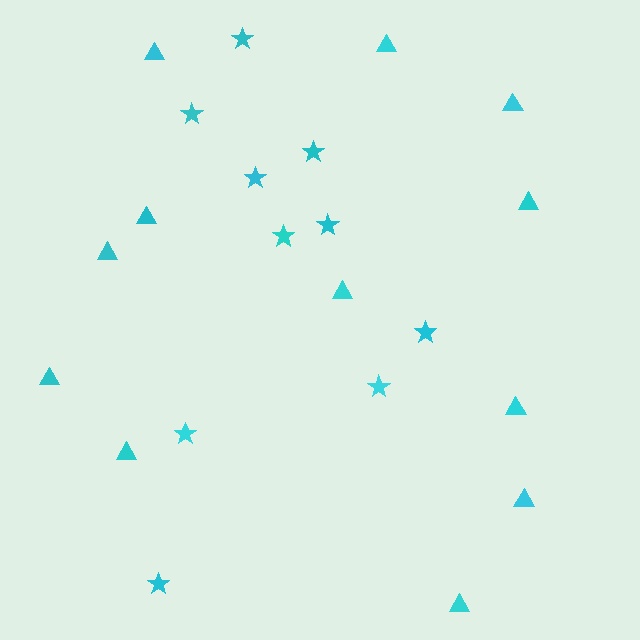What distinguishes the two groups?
There are 2 groups: one group of stars (10) and one group of triangles (12).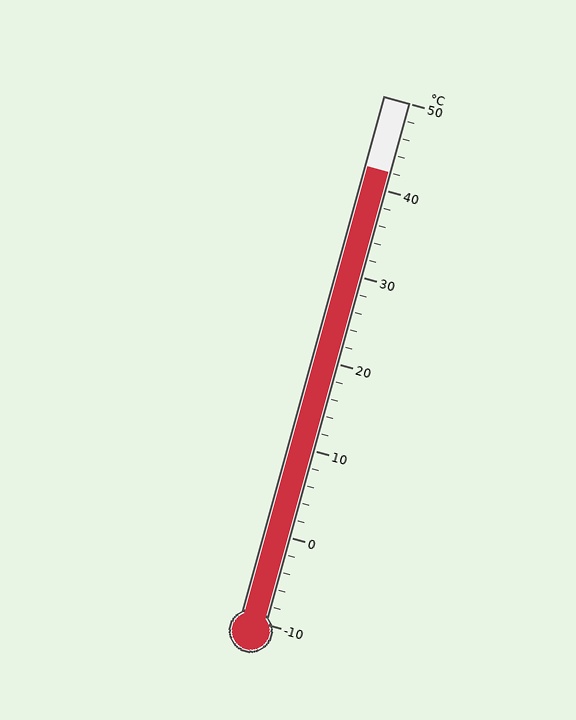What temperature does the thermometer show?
The thermometer shows approximately 42°C.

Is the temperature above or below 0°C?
The temperature is above 0°C.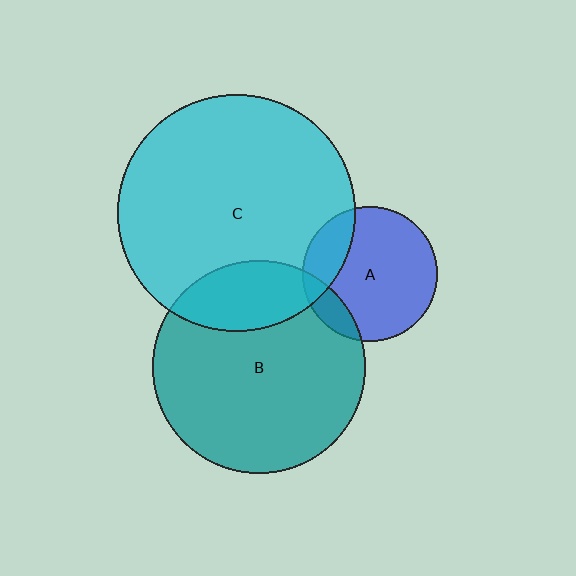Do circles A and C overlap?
Yes.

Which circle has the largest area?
Circle C (cyan).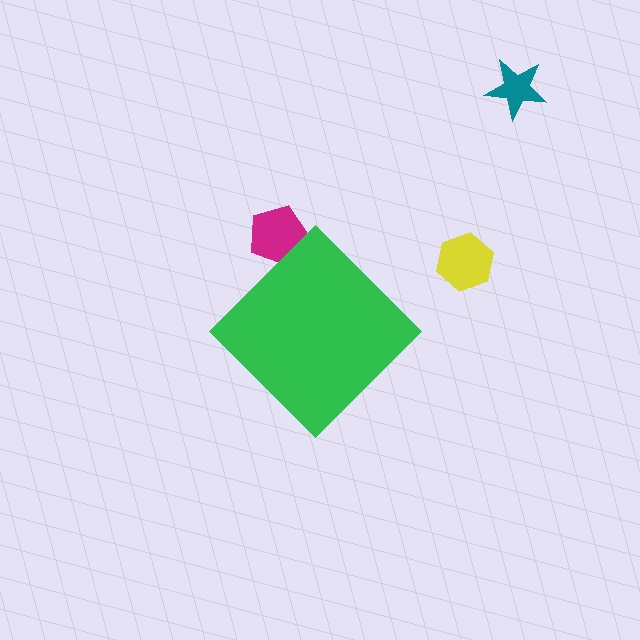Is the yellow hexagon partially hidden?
No, the yellow hexagon is fully visible.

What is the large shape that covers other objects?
A green diamond.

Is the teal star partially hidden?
No, the teal star is fully visible.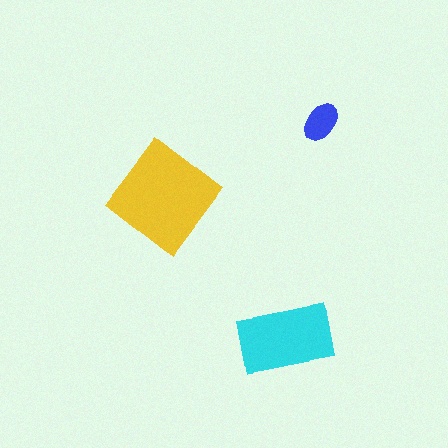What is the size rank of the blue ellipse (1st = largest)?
3rd.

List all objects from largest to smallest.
The yellow diamond, the cyan rectangle, the blue ellipse.